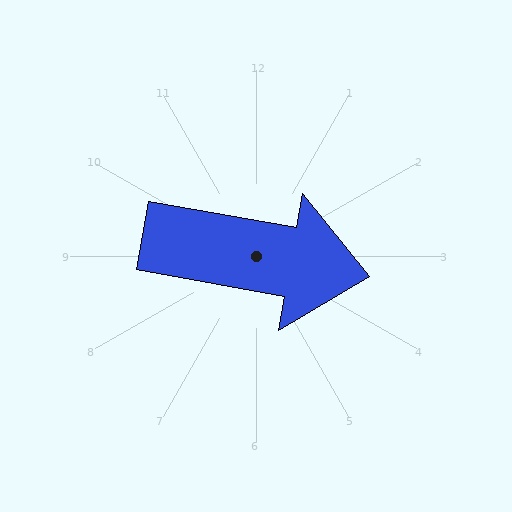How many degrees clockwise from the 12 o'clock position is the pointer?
Approximately 100 degrees.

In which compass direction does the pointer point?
East.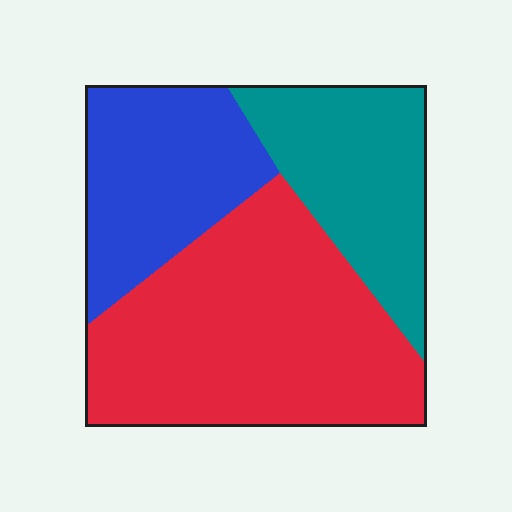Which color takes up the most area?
Red, at roughly 50%.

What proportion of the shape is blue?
Blue takes up about one quarter (1/4) of the shape.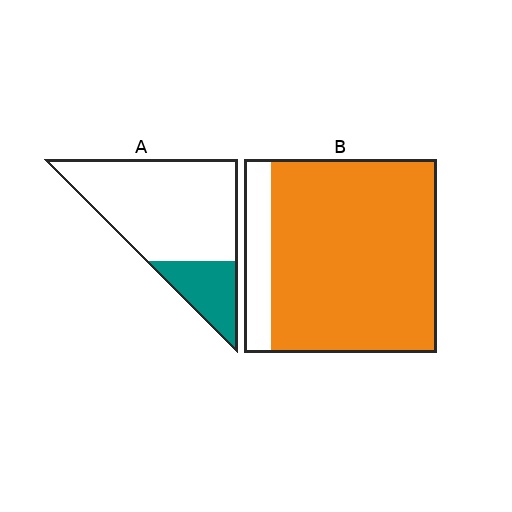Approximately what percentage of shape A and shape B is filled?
A is approximately 25% and B is approximately 85%.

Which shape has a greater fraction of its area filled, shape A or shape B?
Shape B.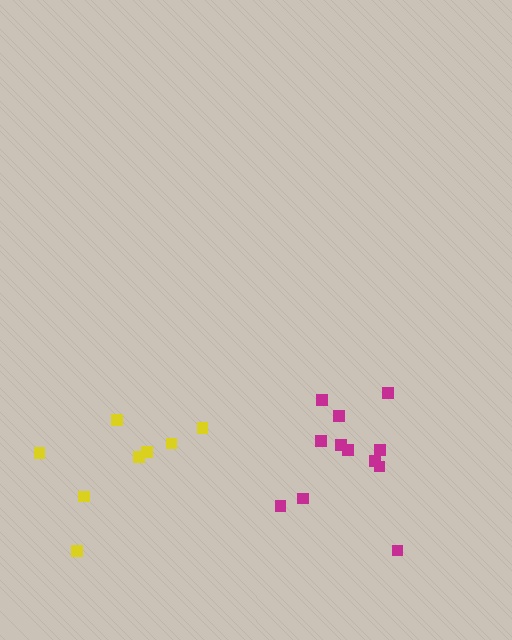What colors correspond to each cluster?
The clusters are colored: magenta, yellow.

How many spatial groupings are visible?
There are 2 spatial groupings.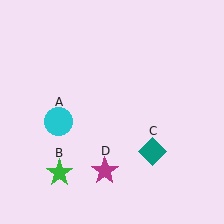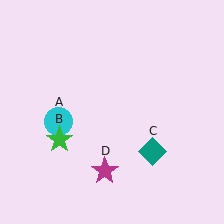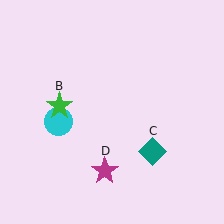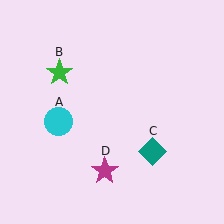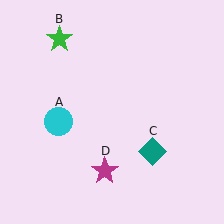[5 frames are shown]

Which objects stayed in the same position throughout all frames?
Cyan circle (object A) and teal diamond (object C) and magenta star (object D) remained stationary.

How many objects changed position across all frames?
1 object changed position: green star (object B).